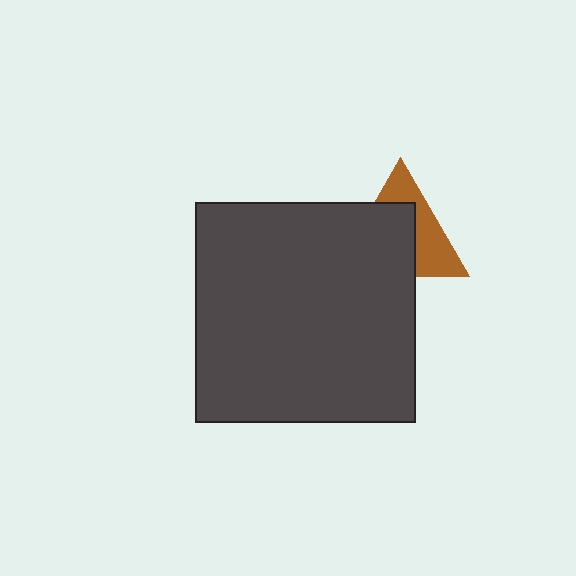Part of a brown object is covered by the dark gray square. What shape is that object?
It is a triangle.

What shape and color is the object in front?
The object in front is a dark gray square.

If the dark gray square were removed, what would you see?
You would see the complete brown triangle.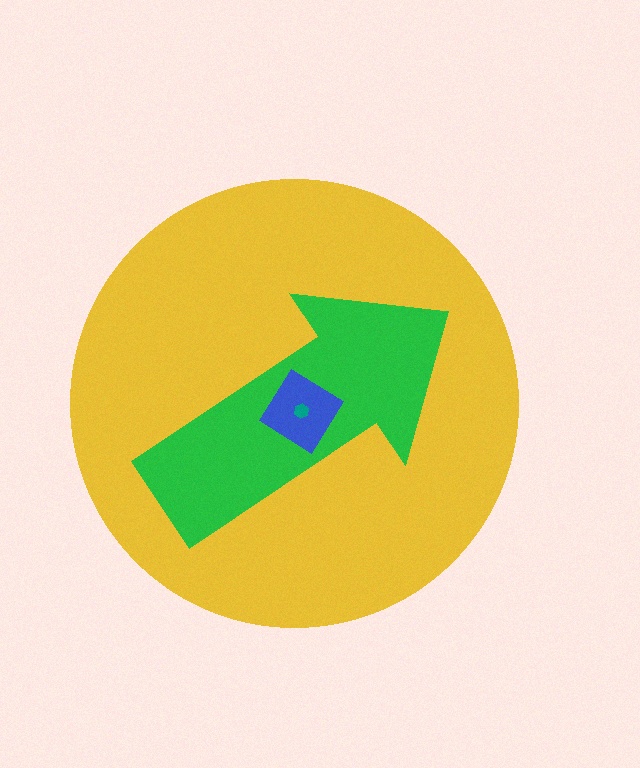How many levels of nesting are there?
4.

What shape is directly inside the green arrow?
The blue diamond.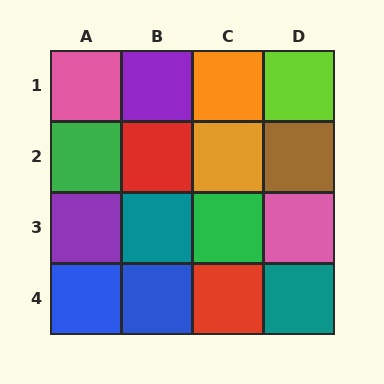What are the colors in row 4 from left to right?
Blue, blue, red, teal.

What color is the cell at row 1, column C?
Orange.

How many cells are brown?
1 cell is brown.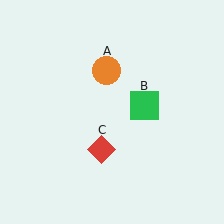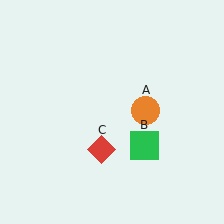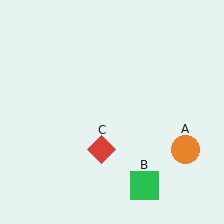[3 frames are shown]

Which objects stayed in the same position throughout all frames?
Red diamond (object C) remained stationary.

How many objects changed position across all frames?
2 objects changed position: orange circle (object A), green square (object B).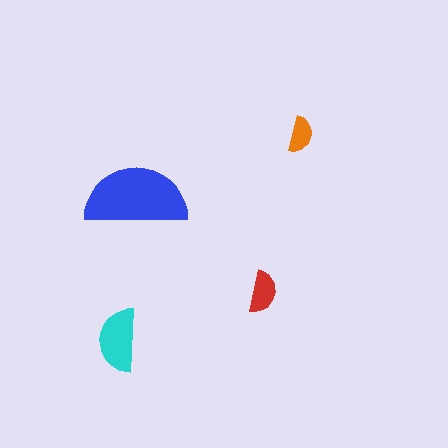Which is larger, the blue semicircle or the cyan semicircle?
The blue one.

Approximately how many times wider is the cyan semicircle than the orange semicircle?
About 2 times wider.